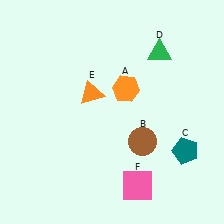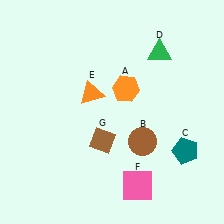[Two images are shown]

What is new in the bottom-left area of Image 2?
A brown diamond (G) was added in the bottom-left area of Image 2.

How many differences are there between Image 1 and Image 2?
There is 1 difference between the two images.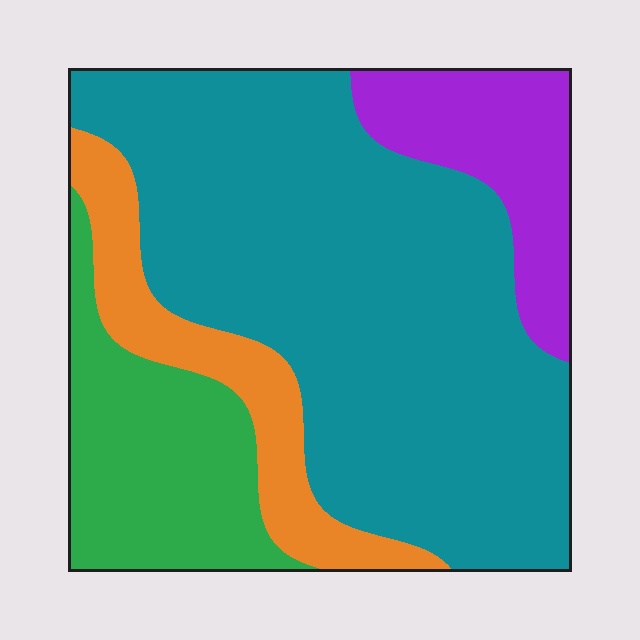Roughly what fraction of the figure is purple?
Purple covers about 10% of the figure.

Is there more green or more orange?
Green.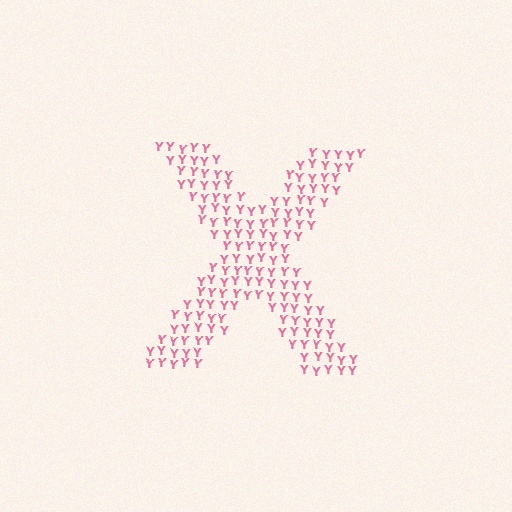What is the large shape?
The large shape is the letter X.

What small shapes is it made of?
It is made of small letter Y's.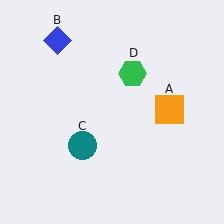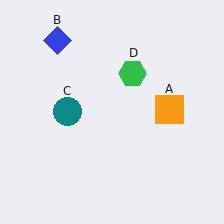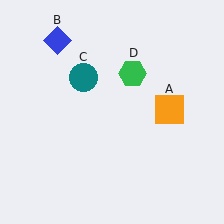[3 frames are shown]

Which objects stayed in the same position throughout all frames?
Orange square (object A) and blue diamond (object B) and green hexagon (object D) remained stationary.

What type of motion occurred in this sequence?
The teal circle (object C) rotated clockwise around the center of the scene.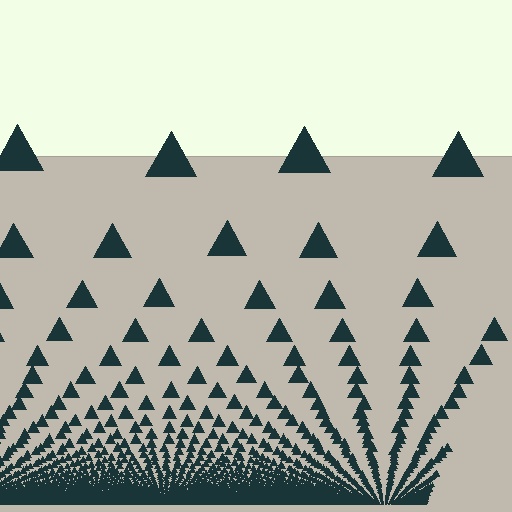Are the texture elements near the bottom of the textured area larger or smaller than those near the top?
Smaller. The gradient is inverted — elements near the bottom are smaller and denser.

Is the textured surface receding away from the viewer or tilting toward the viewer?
The surface appears to tilt toward the viewer. Texture elements get larger and sparser toward the top.